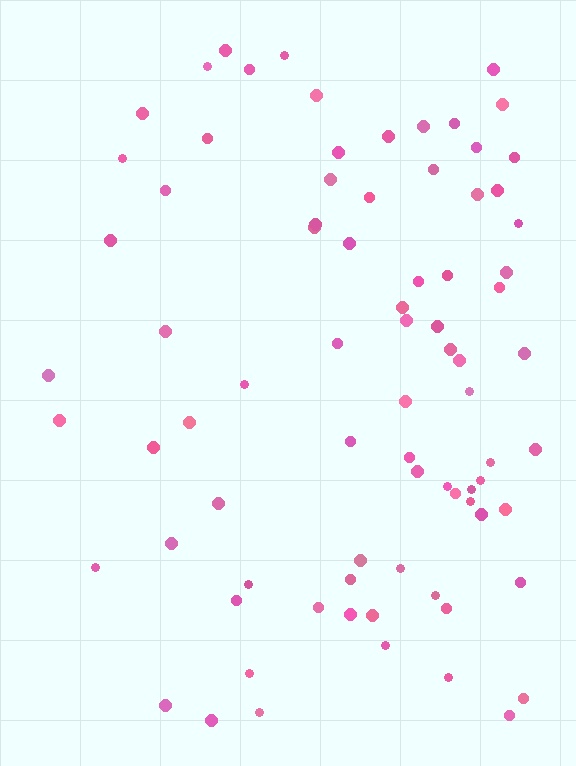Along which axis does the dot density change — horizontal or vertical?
Horizontal.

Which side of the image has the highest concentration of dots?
The right.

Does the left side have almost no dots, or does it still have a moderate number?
Still a moderate number, just noticeably fewer than the right.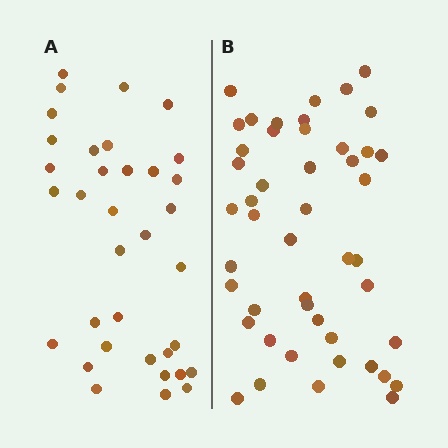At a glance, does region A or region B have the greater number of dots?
Region B (the right region) has more dots.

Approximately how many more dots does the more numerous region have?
Region B has roughly 12 or so more dots than region A.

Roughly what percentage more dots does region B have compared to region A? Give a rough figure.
About 35% more.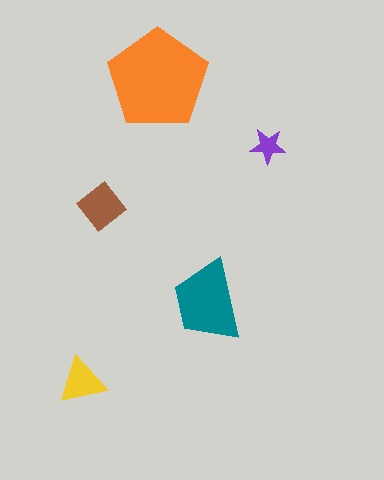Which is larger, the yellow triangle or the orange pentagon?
The orange pentagon.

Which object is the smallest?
The purple star.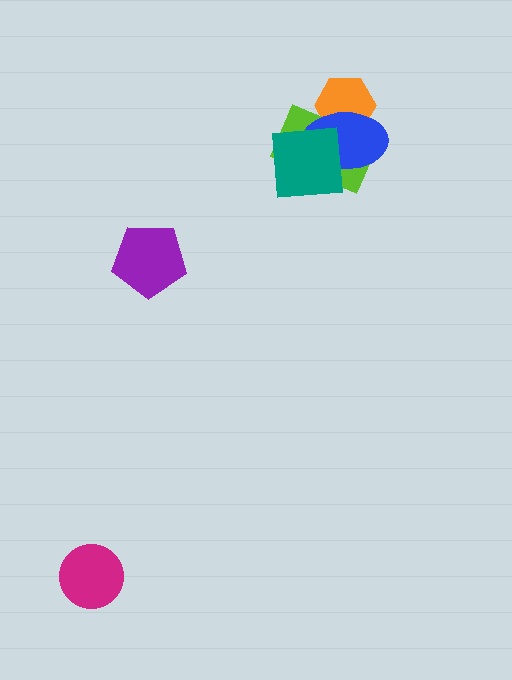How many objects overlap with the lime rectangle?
3 objects overlap with the lime rectangle.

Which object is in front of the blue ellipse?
The teal square is in front of the blue ellipse.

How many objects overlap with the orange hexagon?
3 objects overlap with the orange hexagon.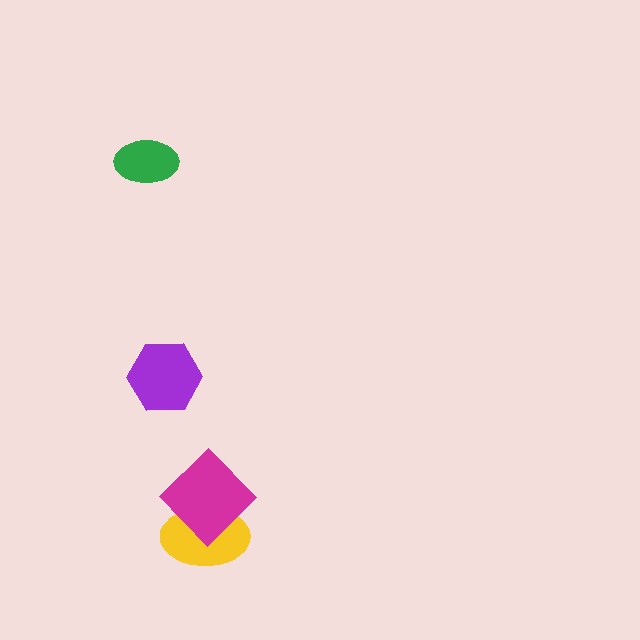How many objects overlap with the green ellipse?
0 objects overlap with the green ellipse.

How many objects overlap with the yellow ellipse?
1 object overlaps with the yellow ellipse.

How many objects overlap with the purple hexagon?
0 objects overlap with the purple hexagon.